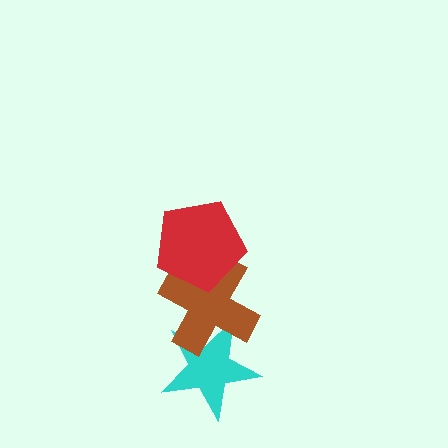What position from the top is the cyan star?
The cyan star is 3rd from the top.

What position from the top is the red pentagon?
The red pentagon is 1st from the top.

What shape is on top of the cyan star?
The brown cross is on top of the cyan star.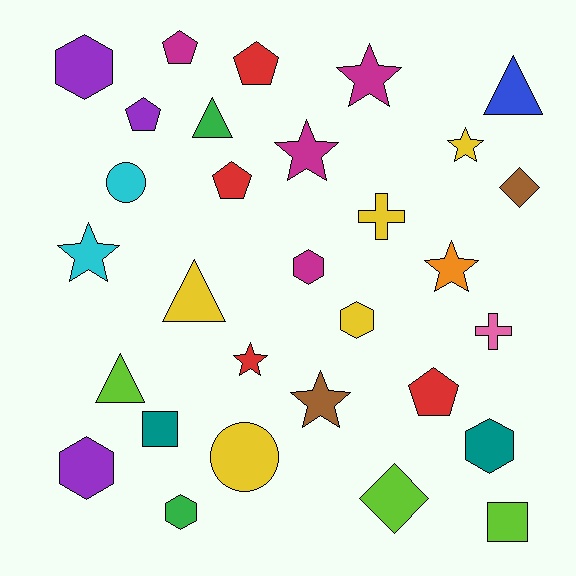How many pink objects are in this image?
There is 1 pink object.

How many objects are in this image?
There are 30 objects.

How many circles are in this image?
There are 2 circles.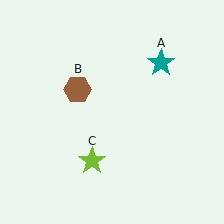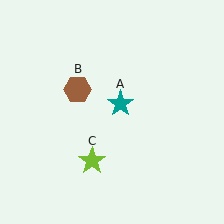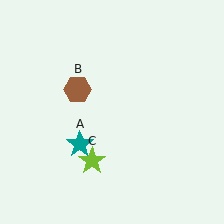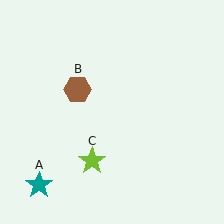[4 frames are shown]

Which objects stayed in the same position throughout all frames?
Brown hexagon (object B) and lime star (object C) remained stationary.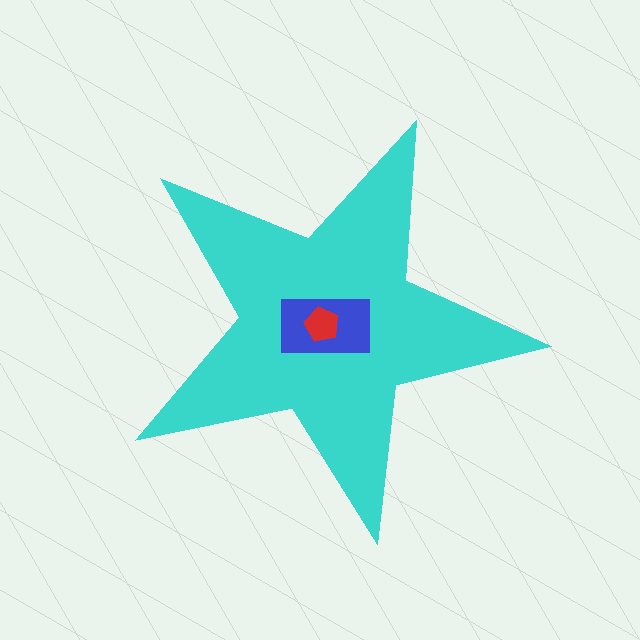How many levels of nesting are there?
3.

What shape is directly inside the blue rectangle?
The red pentagon.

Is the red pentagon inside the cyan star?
Yes.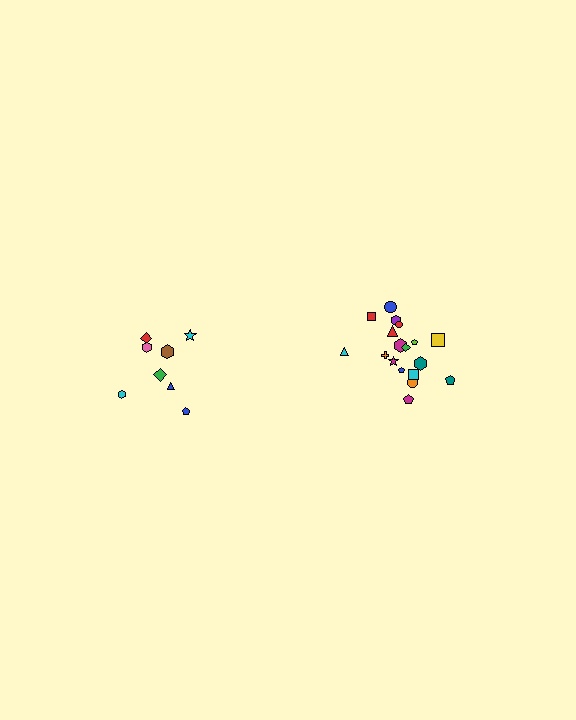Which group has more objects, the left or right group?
The right group.